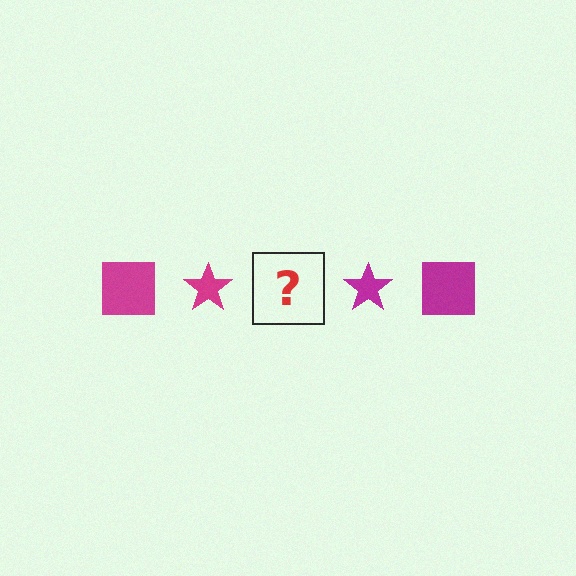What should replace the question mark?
The question mark should be replaced with a magenta square.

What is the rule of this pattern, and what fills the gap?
The rule is that the pattern cycles through square, star shapes in magenta. The gap should be filled with a magenta square.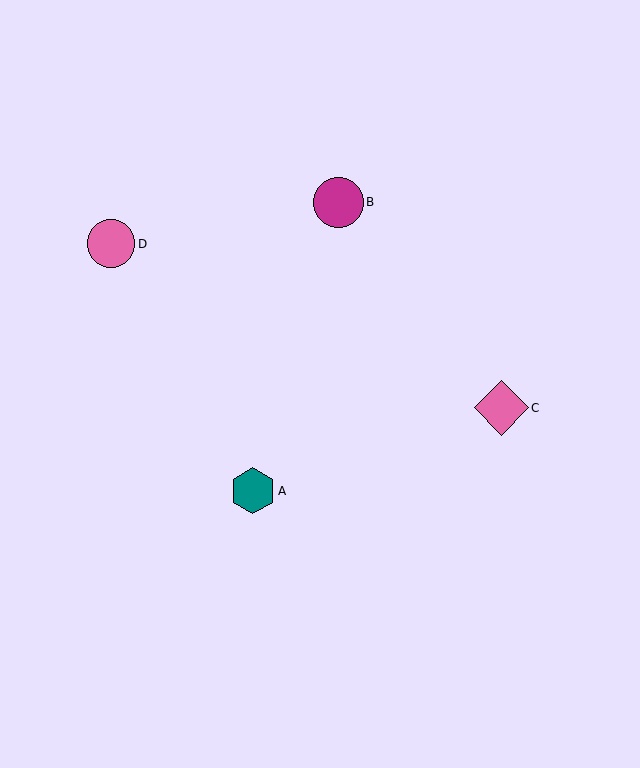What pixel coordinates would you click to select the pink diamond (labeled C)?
Click at (501, 408) to select the pink diamond C.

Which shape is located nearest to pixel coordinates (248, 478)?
The teal hexagon (labeled A) at (253, 491) is nearest to that location.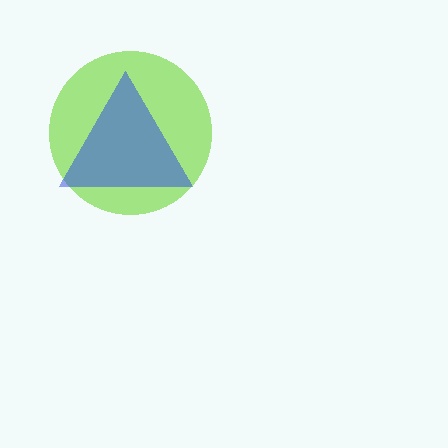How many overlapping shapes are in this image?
There are 2 overlapping shapes in the image.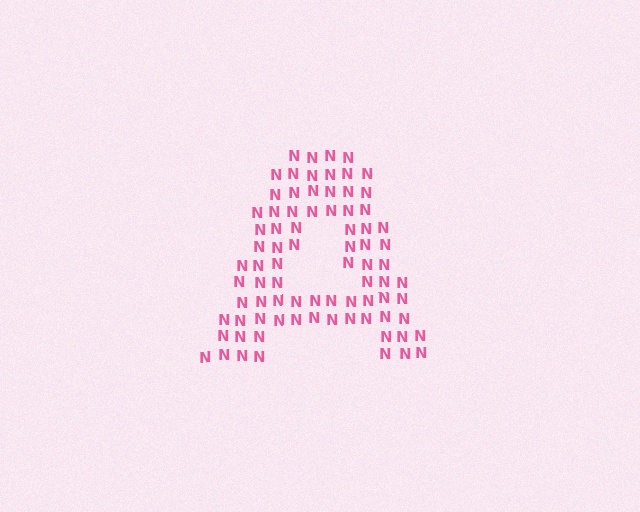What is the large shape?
The large shape is the letter A.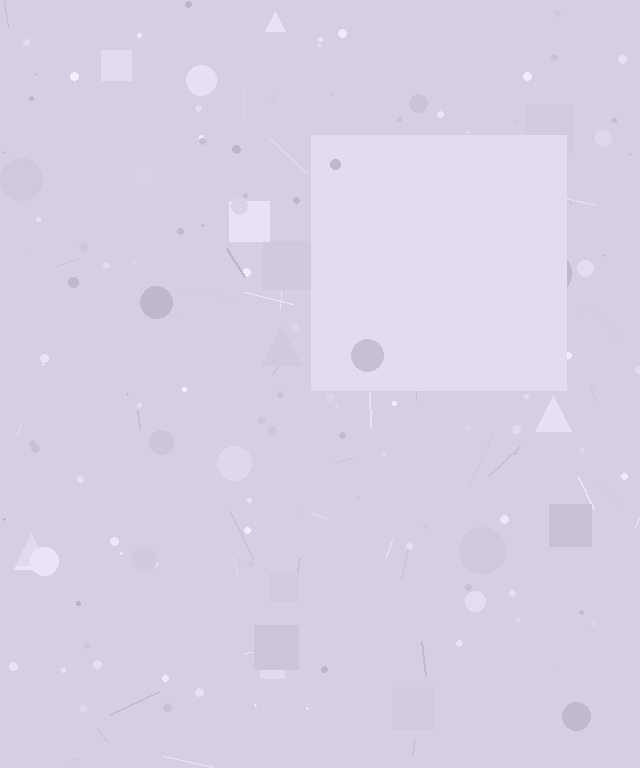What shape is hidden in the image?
A square is hidden in the image.